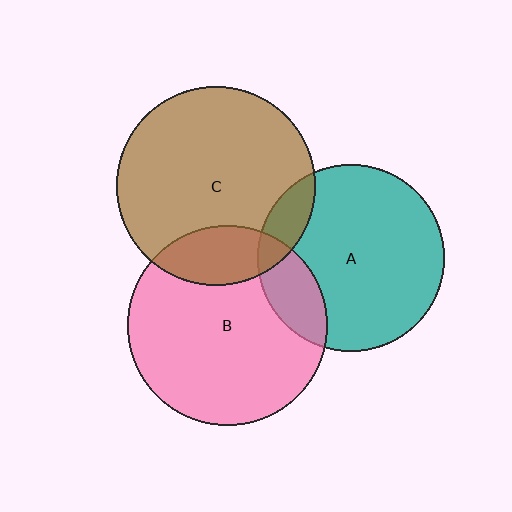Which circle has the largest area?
Circle B (pink).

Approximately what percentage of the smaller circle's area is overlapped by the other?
Approximately 20%.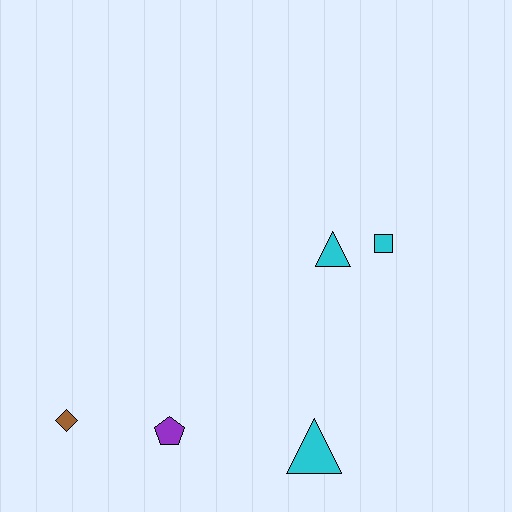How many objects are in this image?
There are 5 objects.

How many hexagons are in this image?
There are no hexagons.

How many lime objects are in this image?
There are no lime objects.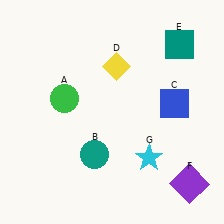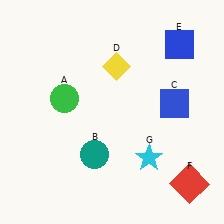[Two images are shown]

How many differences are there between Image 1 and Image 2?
There are 2 differences between the two images.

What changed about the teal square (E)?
In Image 1, E is teal. In Image 2, it changed to blue.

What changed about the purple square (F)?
In Image 1, F is purple. In Image 2, it changed to red.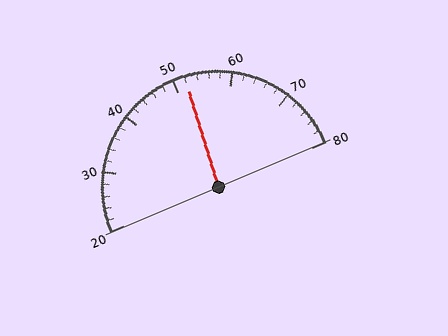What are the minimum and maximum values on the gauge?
The gauge ranges from 20 to 80.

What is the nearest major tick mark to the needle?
The nearest major tick mark is 50.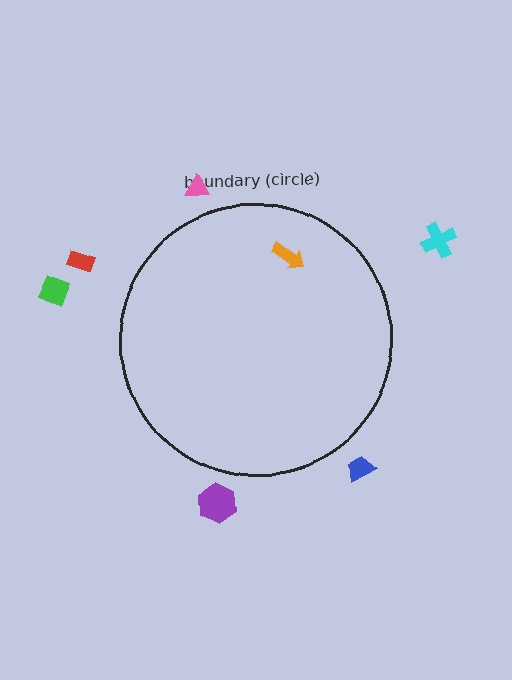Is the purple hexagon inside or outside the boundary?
Outside.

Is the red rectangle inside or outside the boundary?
Outside.